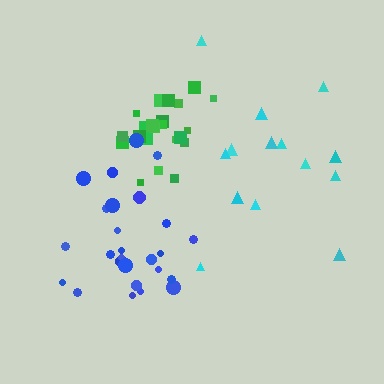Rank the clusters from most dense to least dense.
green, blue, cyan.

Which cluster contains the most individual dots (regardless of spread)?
Blue (26).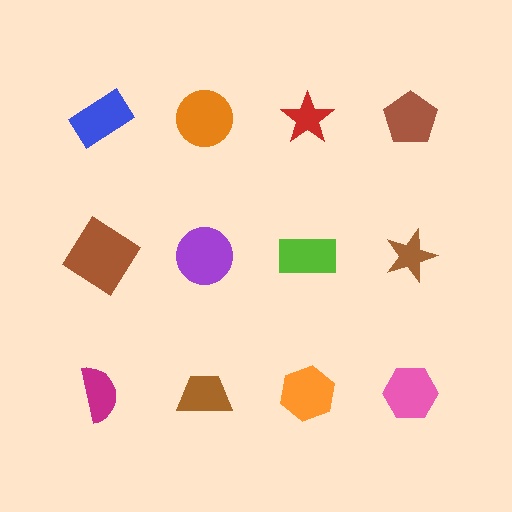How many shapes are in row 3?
4 shapes.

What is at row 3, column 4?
A pink hexagon.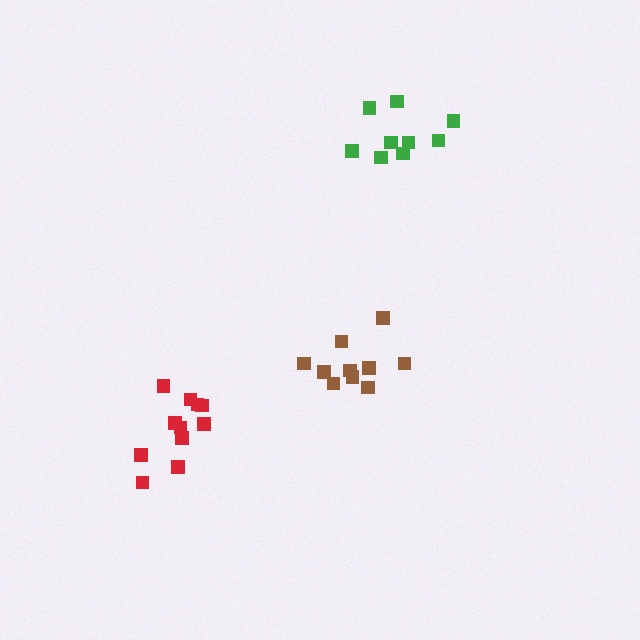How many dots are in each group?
Group 1: 10 dots, Group 2: 11 dots, Group 3: 9 dots (30 total).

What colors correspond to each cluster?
The clusters are colored: brown, red, green.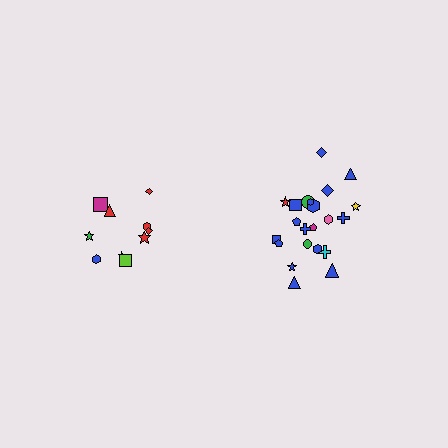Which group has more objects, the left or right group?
The right group.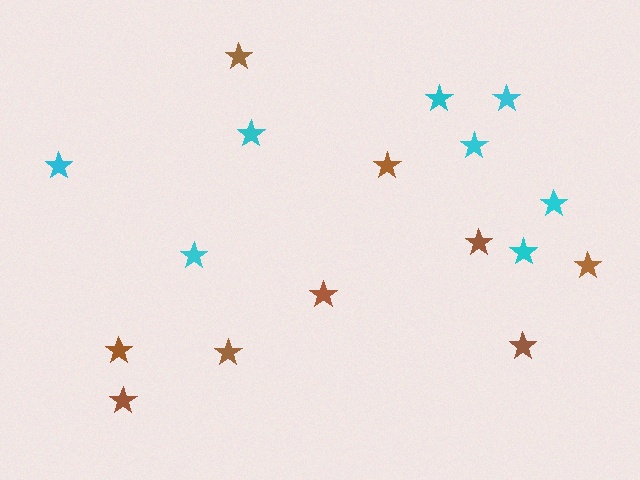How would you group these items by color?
There are 2 groups: one group of brown stars (9) and one group of cyan stars (8).